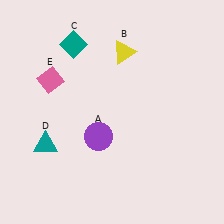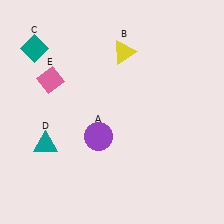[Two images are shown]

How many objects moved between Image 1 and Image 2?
1 object moved between the two images.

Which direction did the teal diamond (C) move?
The teal diamond (C) moved left.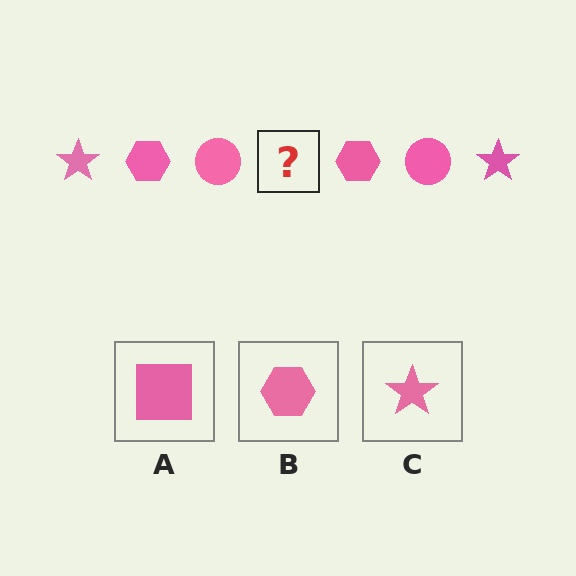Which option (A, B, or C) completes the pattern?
C.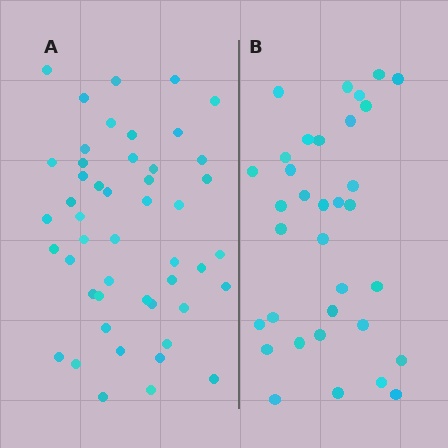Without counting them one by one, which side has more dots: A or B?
Region A (the left region) has more dots.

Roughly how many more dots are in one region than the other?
Region A has approximately 15 more dots than region B.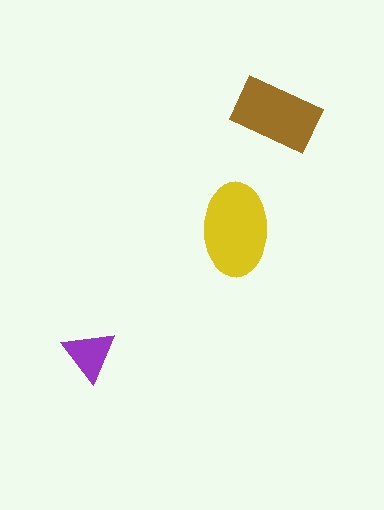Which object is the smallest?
The purple triangle.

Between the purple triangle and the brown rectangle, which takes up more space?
The brown rectangle.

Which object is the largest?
The yellow ellipse.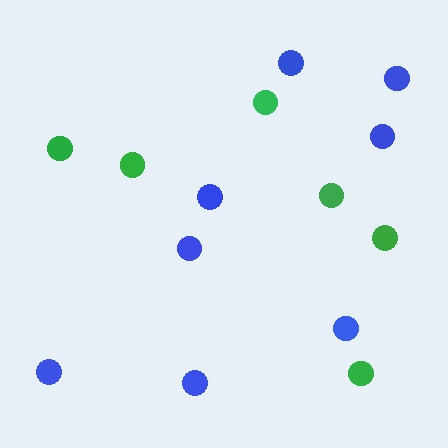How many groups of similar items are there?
There are 2 groups: one group of green circles (6) and one group of blue circles (8).